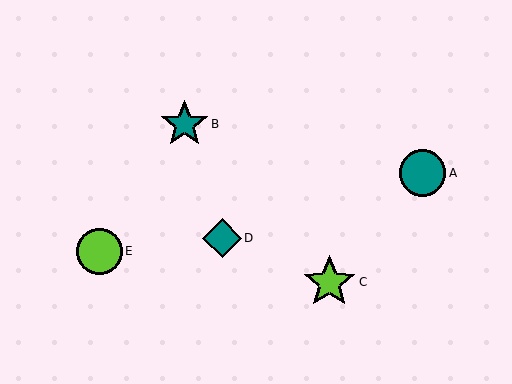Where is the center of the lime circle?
The center of the lime circle is at (99, 251).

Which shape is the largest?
The lime star (labeled C) is the largest.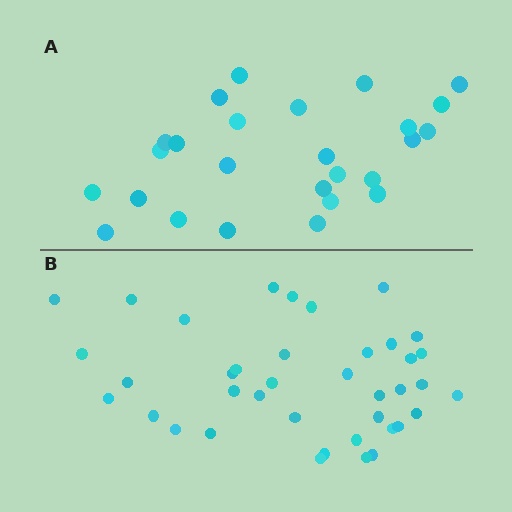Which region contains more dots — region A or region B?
Region B (the bottom region) has more dots.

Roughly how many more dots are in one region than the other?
Region B has approximately 15 more dots than region A.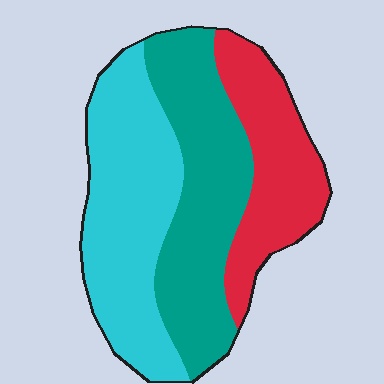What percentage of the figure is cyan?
Cyan takes up about three eighths (3/8) of the figure.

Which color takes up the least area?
Red, at roughly 25%.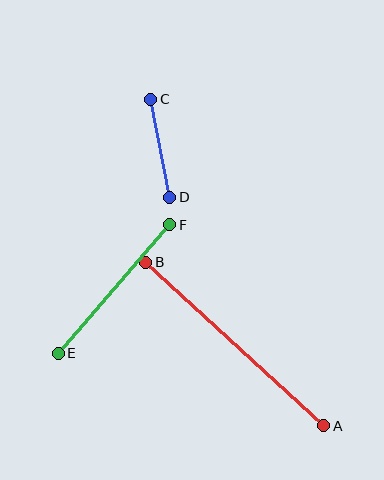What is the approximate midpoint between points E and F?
The midpoint is at approximately (114, 289) pixels.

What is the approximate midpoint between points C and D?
The midpoint is at approximately (160, 148) pixels.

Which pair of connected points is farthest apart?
Points A and B are farthest apart.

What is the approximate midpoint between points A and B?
The midpoint is at approximately (235, 344) pixels.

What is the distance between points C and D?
The distance is approximately 100 pixels.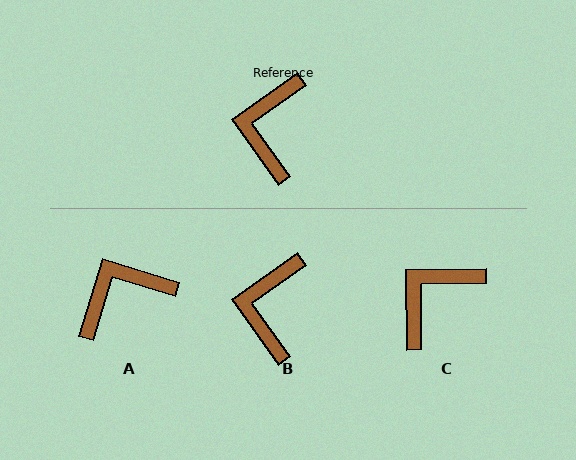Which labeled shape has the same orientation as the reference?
B.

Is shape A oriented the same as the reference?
No, it is off by about 52 degrees.